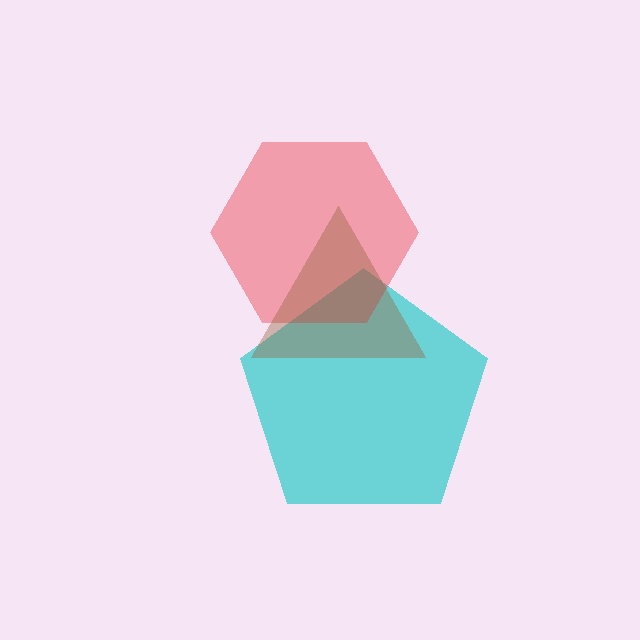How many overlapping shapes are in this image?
There are 3 overlapping shapes in the image.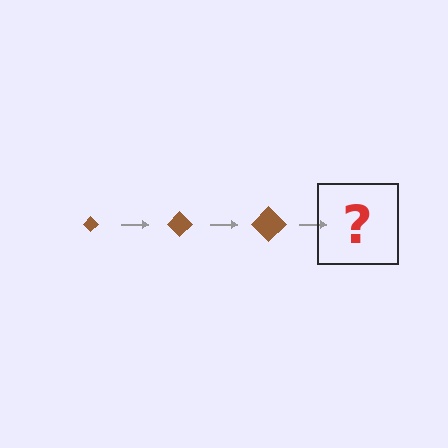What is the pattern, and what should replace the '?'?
The pattern is that the diamond gets progressively larger each step. The '?' should be a brown diamond, larger than the previous one.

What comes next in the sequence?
The next element should be a brown diamond, larger than the previous one.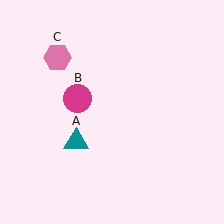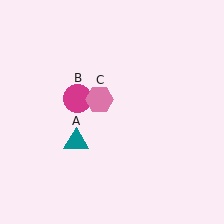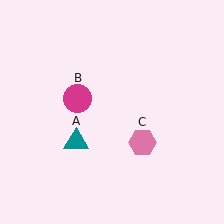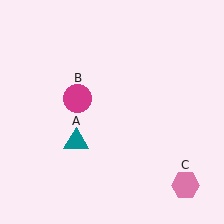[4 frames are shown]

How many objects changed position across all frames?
1 object changed position: pink hexagon (object C).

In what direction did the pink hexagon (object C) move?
The pink hexagon (object C) moved down and to the right.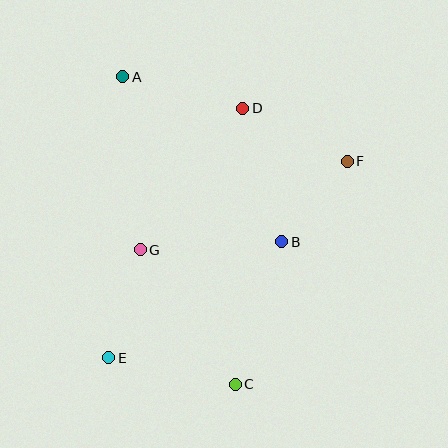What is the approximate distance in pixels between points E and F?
The distance between E and F is approximately 309 pixels.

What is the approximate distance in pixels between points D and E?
The distance between D and E is approximately 283 pixels.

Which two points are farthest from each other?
Points A and C are farthest from each other.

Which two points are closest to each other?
Points B and F are closest to each other.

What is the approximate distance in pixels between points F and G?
The distance between F and G is approximately 225 pixels.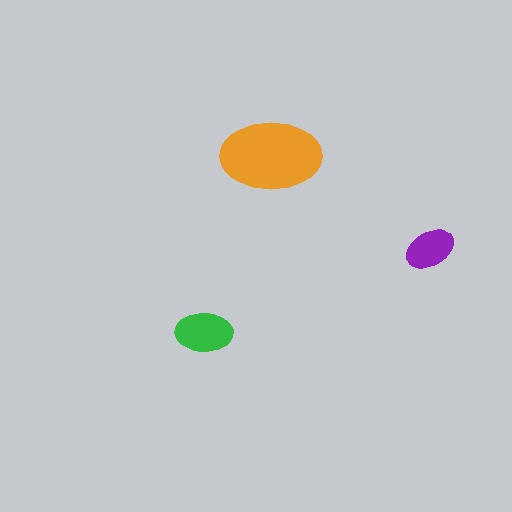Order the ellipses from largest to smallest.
the orange one, the green one, the purple one.